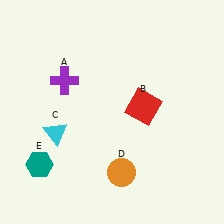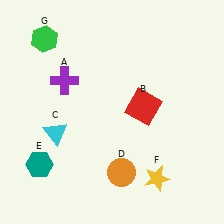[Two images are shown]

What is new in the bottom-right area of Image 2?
A yellow star (F) was added in the bottom-right area of Image 2.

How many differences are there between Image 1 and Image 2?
There are 2 differences between the two images.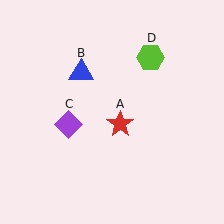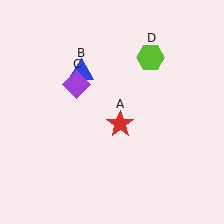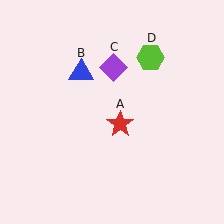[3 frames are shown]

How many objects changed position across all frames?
1 object changed position: purple diamond (object C).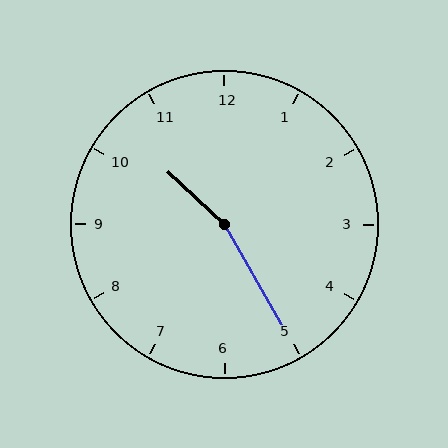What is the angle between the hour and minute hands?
Approximately 162 degrees.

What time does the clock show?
10:25.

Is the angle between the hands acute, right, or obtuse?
It is obtuse.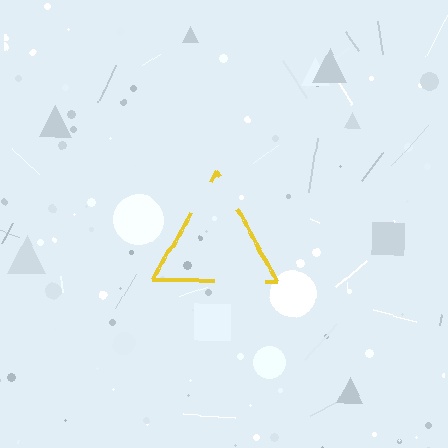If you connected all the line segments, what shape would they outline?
They would outline a triangle.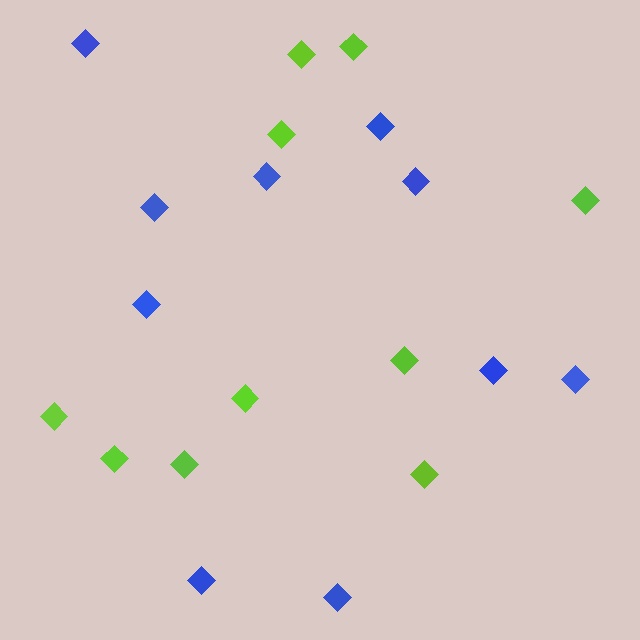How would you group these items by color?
There are 2 groups: one group of lime diamonds (10) and one group of blue diamonds (10).